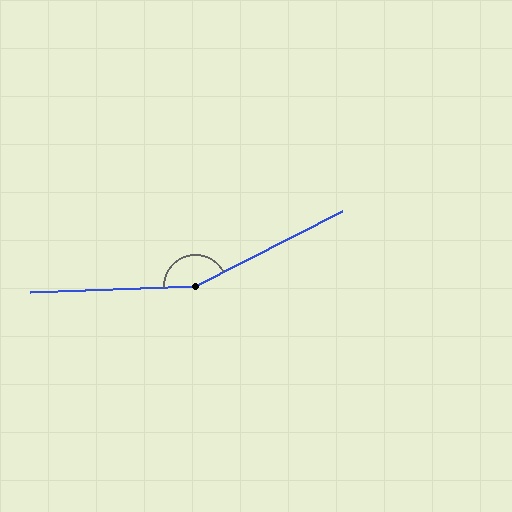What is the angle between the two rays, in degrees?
Approximately 155 degrees.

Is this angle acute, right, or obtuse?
It is obtuse.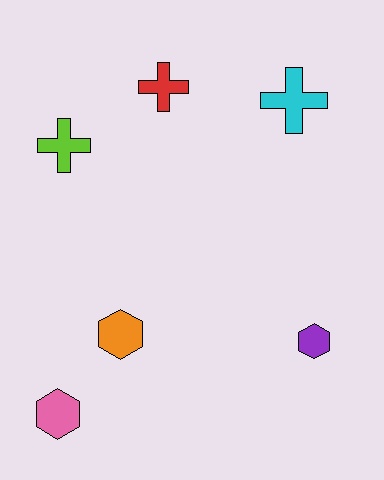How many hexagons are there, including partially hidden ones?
There are 3 hexagons.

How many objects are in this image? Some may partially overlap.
There are 6 objects.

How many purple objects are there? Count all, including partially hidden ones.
There is 1 purple object.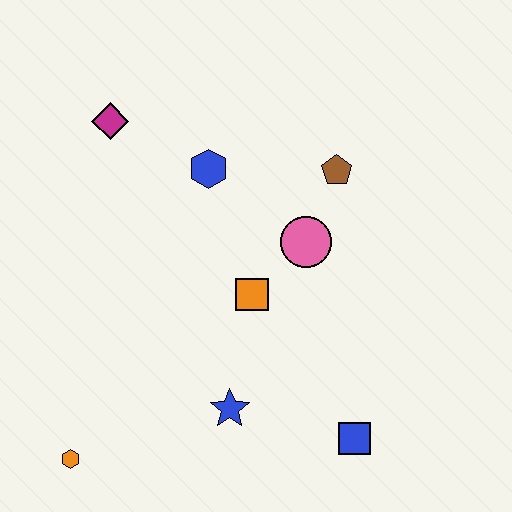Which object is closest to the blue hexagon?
The magenta diamond is closest to the blue hexagon.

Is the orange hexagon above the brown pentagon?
No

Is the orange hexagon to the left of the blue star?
Yes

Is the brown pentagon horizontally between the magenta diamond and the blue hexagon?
No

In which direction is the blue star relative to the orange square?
The blue star is below the orange square.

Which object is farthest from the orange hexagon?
The brown pentagon is farthest from the orange hexagon.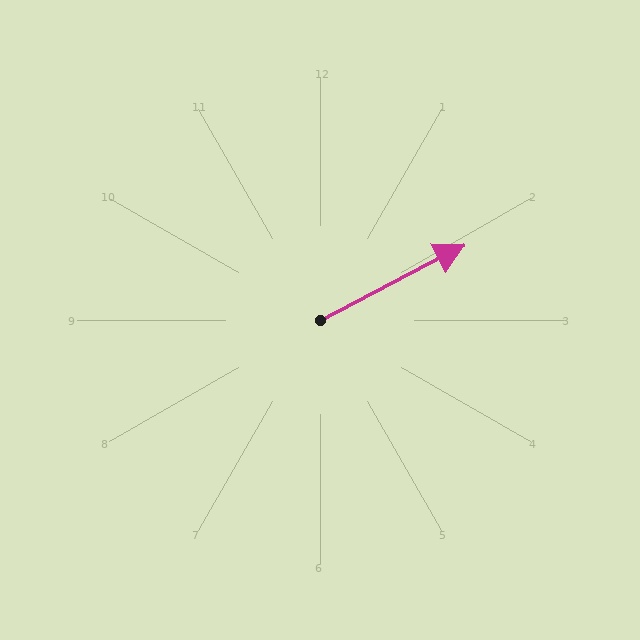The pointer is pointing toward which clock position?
Roughly 2 o'clock.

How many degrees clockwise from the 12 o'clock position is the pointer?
Approximately 62 degrees.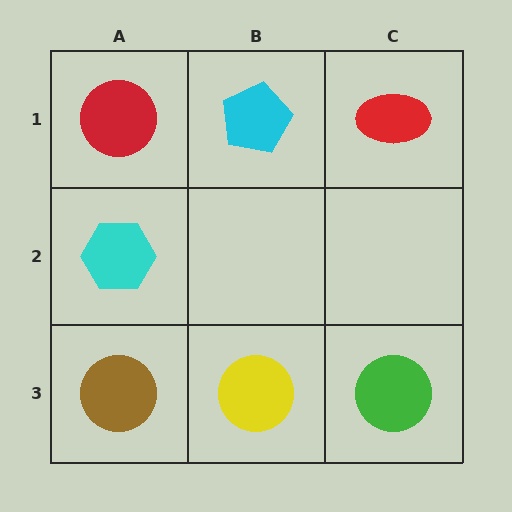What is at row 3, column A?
A brown circle.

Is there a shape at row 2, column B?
No, that cell is empty.